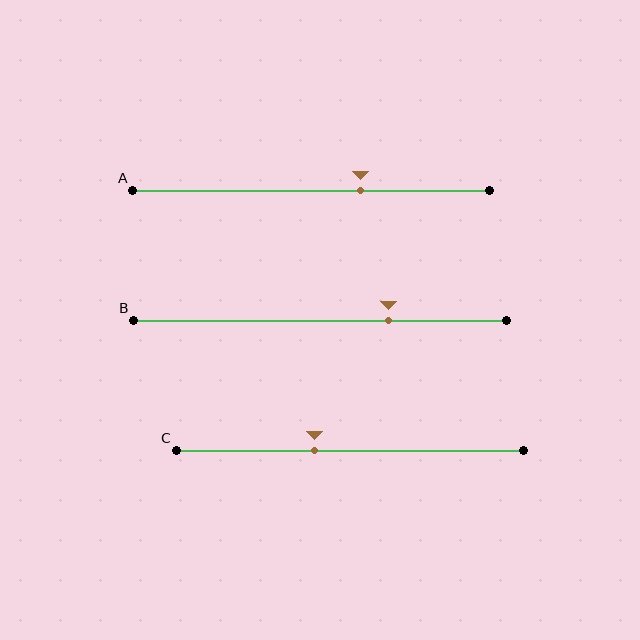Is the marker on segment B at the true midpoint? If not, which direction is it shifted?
No, the marker on segment B is shifted to the right by about 18% of the segment length.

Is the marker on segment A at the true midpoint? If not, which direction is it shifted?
No, the marker on segment A is shifted to the right by about 14% of the segment length.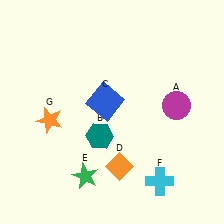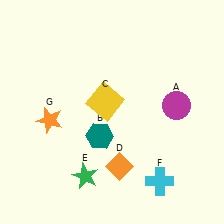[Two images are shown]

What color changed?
The square (C) changed from blue in Image 1 to yellow in Image 2.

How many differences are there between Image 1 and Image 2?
There is 1 difference between the two images.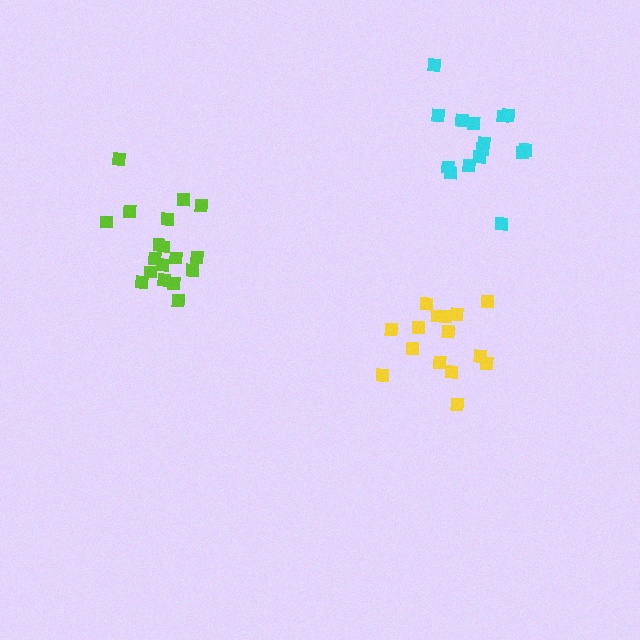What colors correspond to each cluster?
The clusters are colored: lime, yellow, cyan.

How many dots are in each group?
Group 1: 18 dots, Group 2: 15 dots, Group 3: 15 dots (48 total).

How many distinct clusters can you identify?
There are 3 distinct clusters.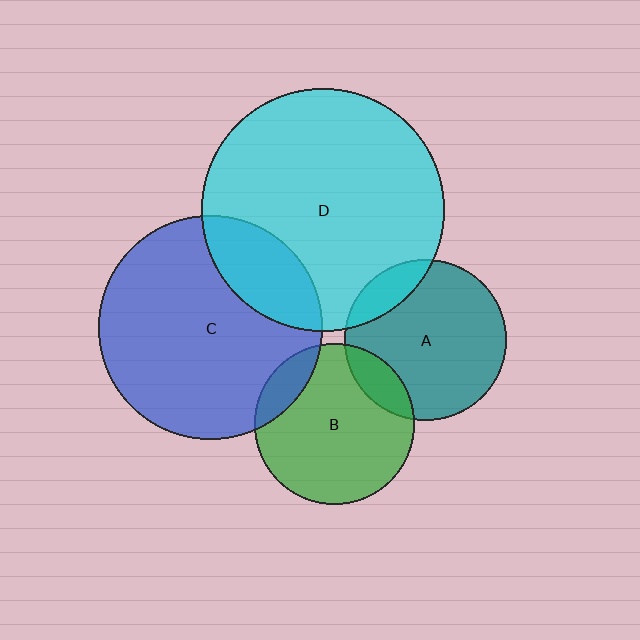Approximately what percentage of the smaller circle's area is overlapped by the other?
Approximately 15%.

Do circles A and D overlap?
Yes.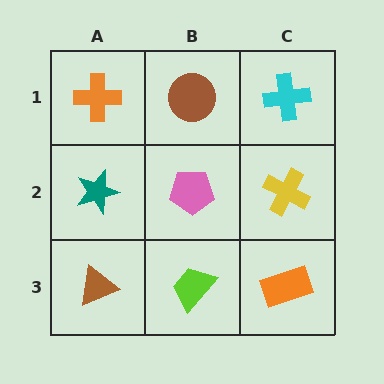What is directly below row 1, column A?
A teal star.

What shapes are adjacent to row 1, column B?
A pink pentagon (row 2, column B), an orange cross (row 1, column A), a cyan cross (row 1, column C).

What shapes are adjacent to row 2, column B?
A brown circle (row 1, column B), a lime trapezoid (row 3, column B), a teal star (row 2, column A), a yellow cross (row 2, column C).